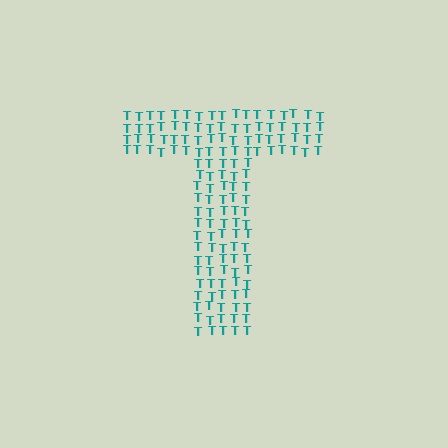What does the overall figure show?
The overall figure shows the letter T.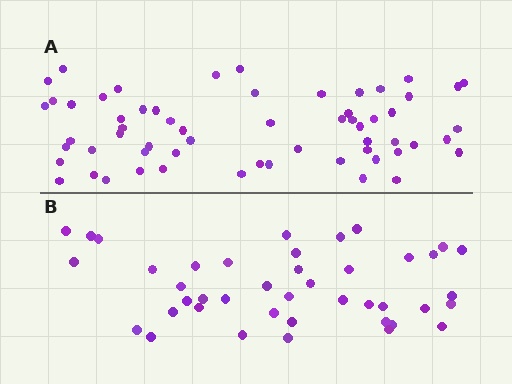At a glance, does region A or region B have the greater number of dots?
Region A (the top region) has more dots.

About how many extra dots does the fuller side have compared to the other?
Region A has approximately 20 more dots than region B.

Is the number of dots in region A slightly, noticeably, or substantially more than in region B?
Region A has noticeably more, but not dramatically so. The ratio is roughly 1.4 to 1.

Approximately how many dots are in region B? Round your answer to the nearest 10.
About 40 dots. (The exact count is 42, which rounds to 40.)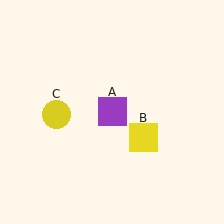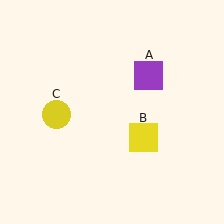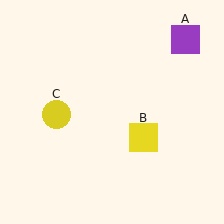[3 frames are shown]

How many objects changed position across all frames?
1 object changed position: purple square (object A).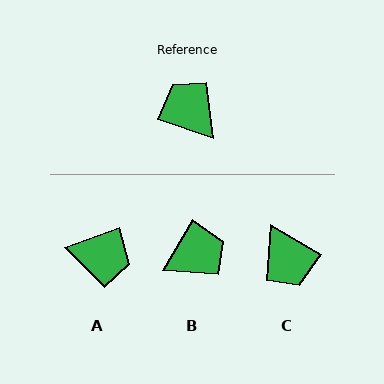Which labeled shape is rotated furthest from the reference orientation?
C, about 168 degrees away.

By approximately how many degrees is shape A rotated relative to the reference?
Approximately 142 degrees clockwise.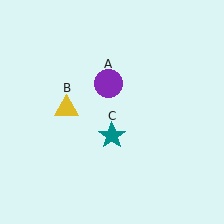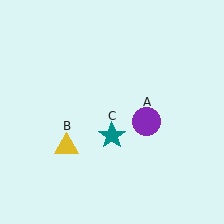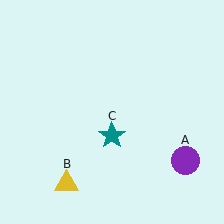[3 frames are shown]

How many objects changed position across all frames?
2 objects changed position: purple circle (object A), yellow triangle (object B).